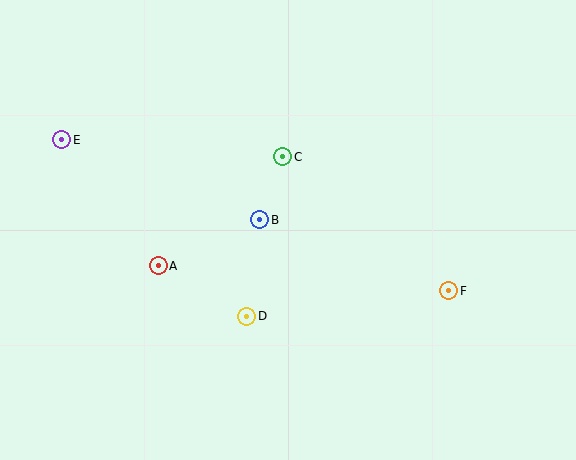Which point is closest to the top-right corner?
Point F is closest to the top-right corner.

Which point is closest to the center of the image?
Point B at (260, 220) is closest to the center.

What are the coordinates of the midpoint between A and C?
The midpoint between A and C is at (220, 211).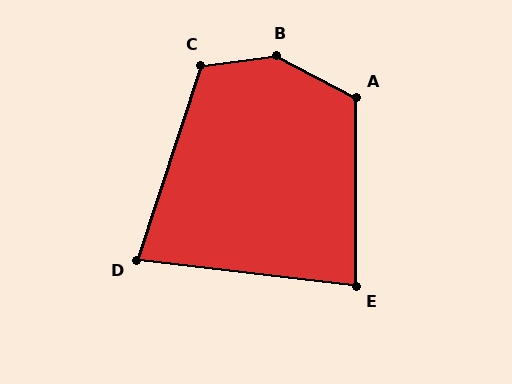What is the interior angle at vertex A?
Approximately 118 degrees (obtuse).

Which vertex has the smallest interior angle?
D, at approximately 79 degrees.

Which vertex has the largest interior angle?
B, at approximately 145 degrees.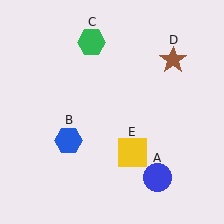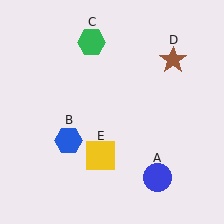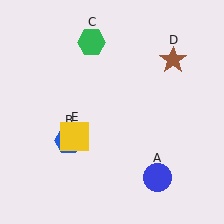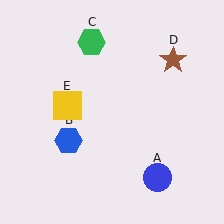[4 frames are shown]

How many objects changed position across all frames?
1 object changed position: yellow square (object E).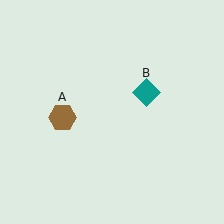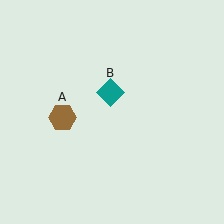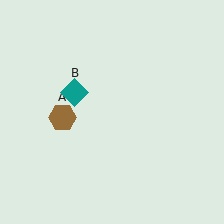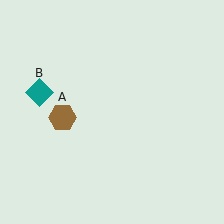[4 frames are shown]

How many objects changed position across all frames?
1 object changed position: teal diamond (object B).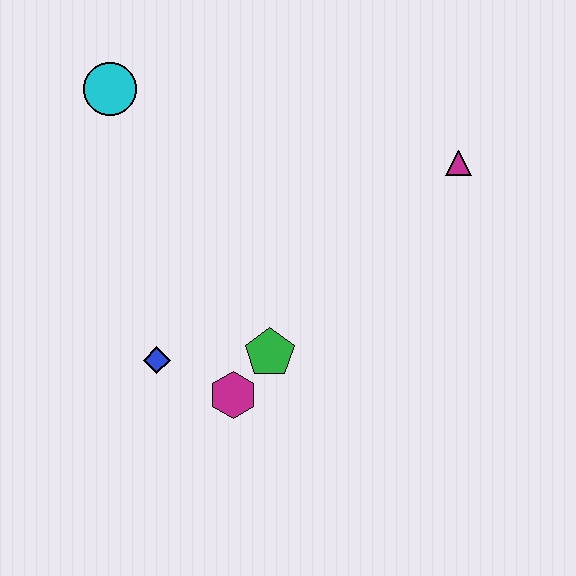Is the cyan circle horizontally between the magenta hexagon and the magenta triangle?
No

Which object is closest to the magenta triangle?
The green pentagon is closest to the magenta triangle.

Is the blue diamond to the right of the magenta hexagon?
No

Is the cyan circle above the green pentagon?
Yes